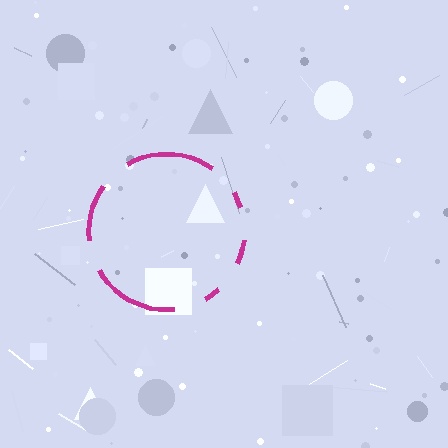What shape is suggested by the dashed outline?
The dashed outline suggests a circle.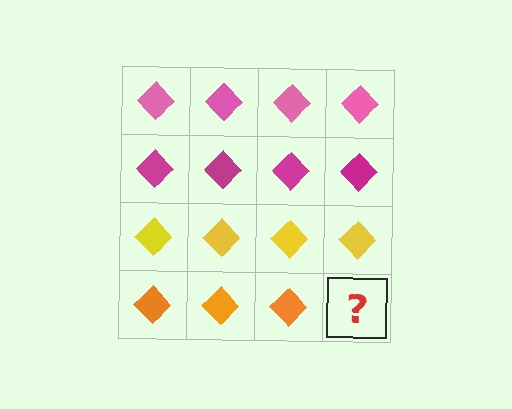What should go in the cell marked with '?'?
The missing cell should contain an orange diamond.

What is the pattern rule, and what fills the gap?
The rule is that each row has a consistent color. The gap should be filled with an orange diamond.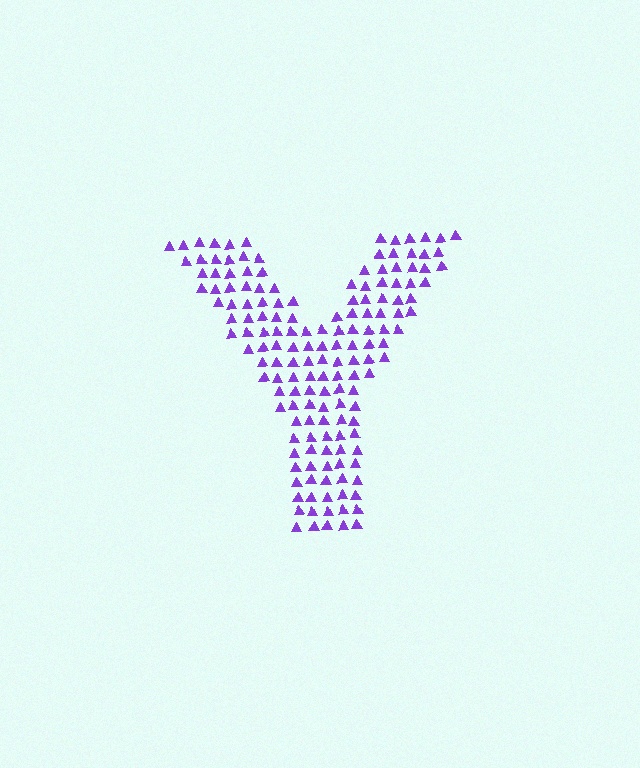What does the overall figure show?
The overall figure shows the letter Y.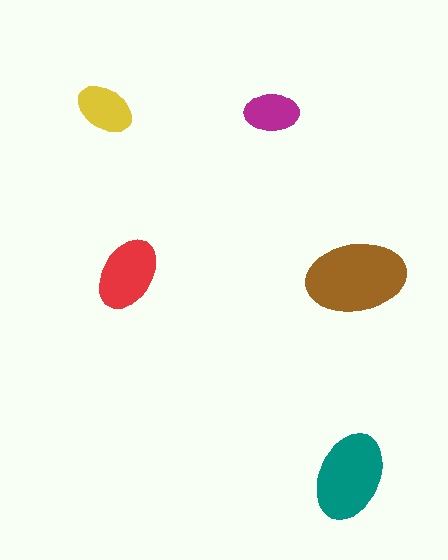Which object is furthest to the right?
The brown ellipse is rightmost.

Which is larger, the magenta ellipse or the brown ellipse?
The brown one.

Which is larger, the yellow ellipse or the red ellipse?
The red one.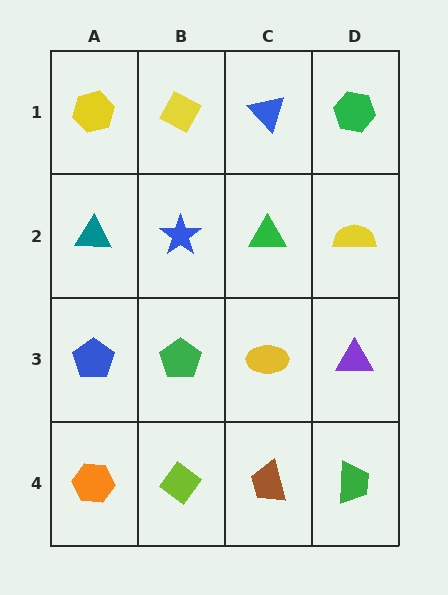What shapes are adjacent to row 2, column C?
A blue triangle (row 1, column C), a yellow ellipse (row 3, column C), a blue star (row 2, column B), a yellow semicircle (row 2, column D).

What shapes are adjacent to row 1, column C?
A green triangle (row 2, column C), a yellow diamond (row 1, column B), a green hexagon (row 1, column D).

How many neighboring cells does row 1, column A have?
2.